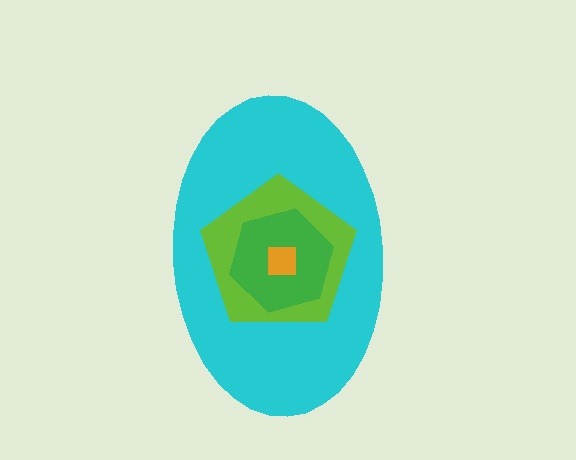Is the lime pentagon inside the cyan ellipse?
Yes.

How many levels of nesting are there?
4.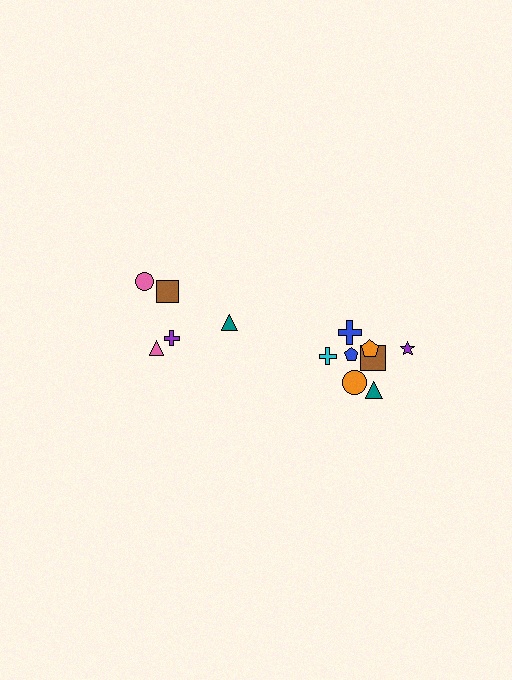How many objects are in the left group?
There are 5 objects.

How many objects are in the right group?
There are 8 objects.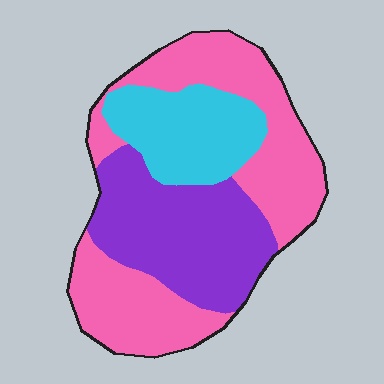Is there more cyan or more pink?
Pink.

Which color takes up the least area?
Cyan, at roughly 20%.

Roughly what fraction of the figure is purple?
Purple takes up between a quarter and a half of the figure.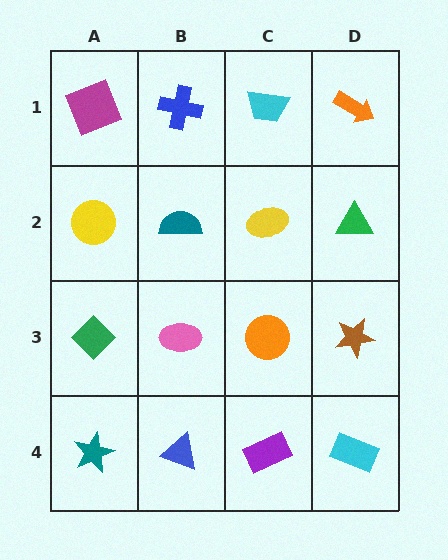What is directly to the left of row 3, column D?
An orange circle.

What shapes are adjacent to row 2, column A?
A magenta square (row 1, column A), a green diamond (row 3, column A), a teal semicircle (row 2, column B).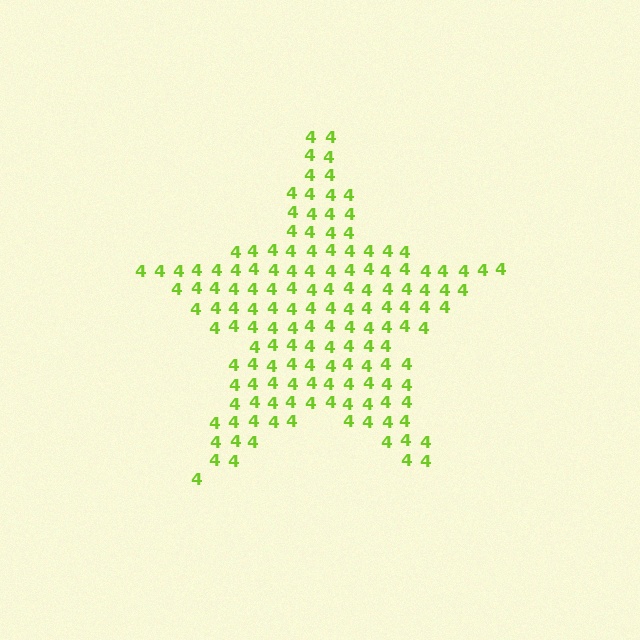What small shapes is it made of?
It is made of small digit 4's.